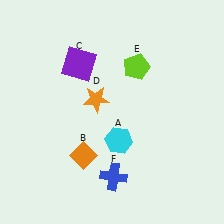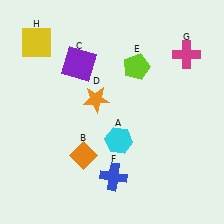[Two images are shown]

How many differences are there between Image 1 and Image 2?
There are 2 differences between the two images.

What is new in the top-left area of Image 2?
A yellow square (H) was added in the top-left area of Image 2.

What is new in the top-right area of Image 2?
A magenta cross (G) was added in the top-right area of Image 2.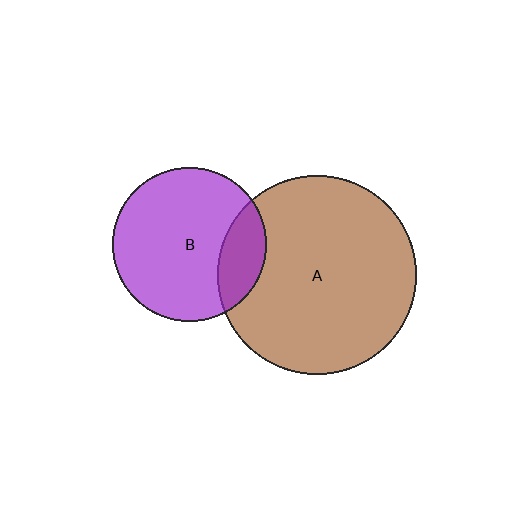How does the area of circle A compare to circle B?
Approximately 1.7 times.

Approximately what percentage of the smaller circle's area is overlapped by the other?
Approximately 20%.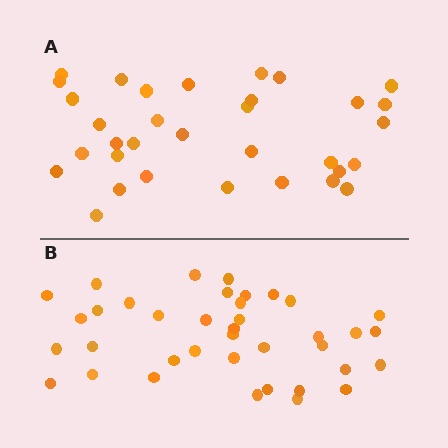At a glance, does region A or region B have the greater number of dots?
Region B (the bottom region) has more dots.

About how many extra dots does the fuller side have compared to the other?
Region B has about 5 more dots than region A.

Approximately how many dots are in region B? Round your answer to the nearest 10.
About 40 dots. (The exact count is 38, which rounds to 40.)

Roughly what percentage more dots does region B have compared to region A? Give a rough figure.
About 15% more.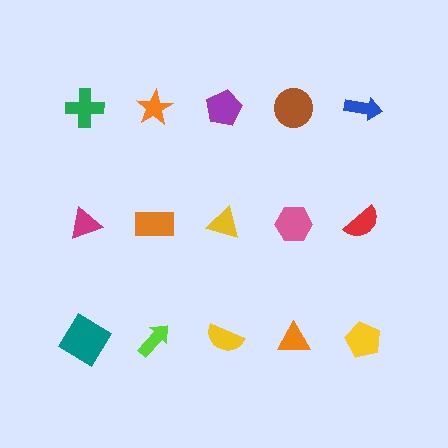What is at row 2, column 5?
A red semicircle.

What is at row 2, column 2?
An orange rectangle.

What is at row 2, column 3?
A yellow triangle.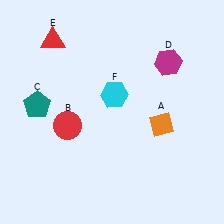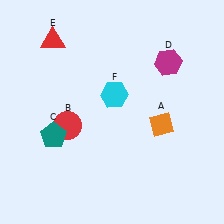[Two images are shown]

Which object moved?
The teal pentagon (C) moved down.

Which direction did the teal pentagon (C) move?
The teal pentagon (C) moved down.